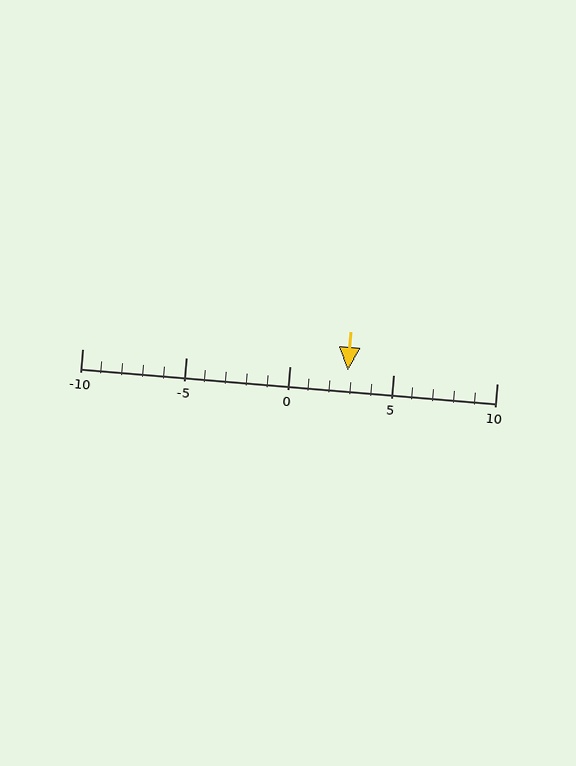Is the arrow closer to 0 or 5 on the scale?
The arrow is closer to 5.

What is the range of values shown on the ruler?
The ruler shows values from -10 to 10.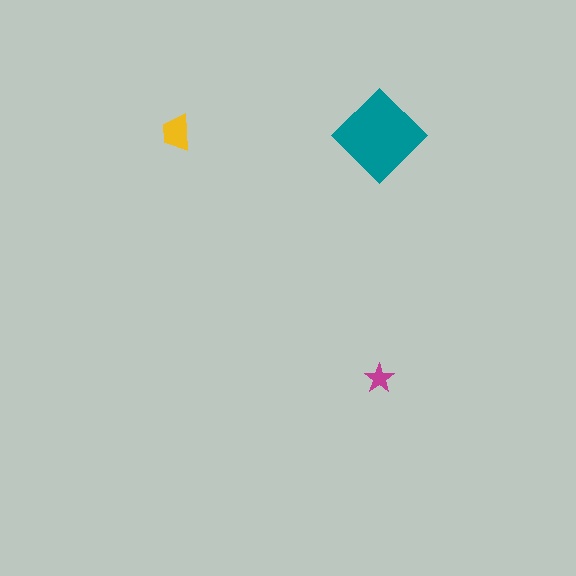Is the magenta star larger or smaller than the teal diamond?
Smaller.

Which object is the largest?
The teal diamond.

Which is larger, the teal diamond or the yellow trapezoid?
The teal diamond.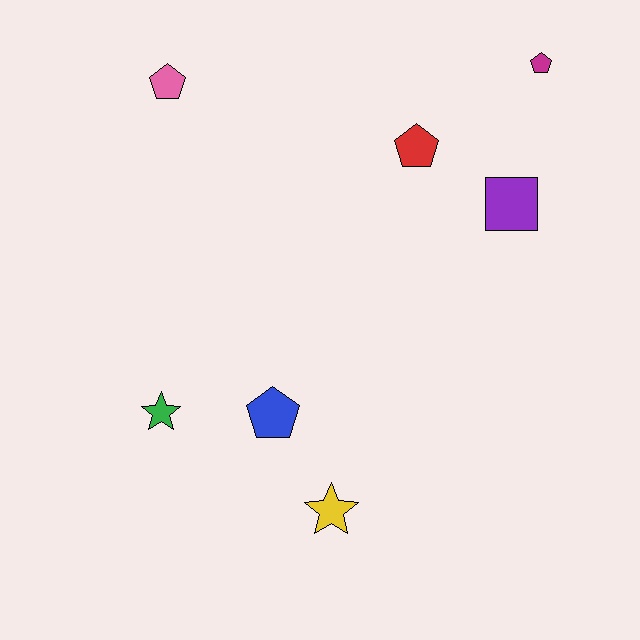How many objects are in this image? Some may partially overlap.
There are 7 objects.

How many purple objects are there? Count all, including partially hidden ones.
There is 1 purple object.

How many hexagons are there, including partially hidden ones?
There are no hexagons.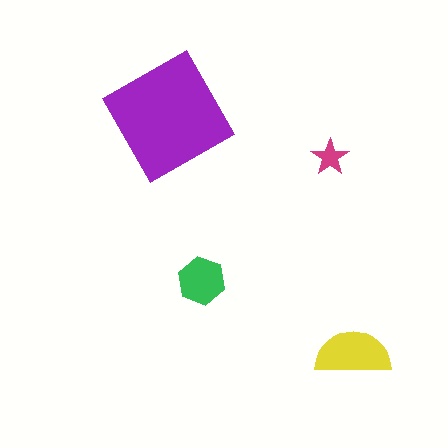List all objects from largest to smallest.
The purple square, the yellow semicircle, the green hexagon, the magenta star.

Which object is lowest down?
The yellow semicircle is bottommost.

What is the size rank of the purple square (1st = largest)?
1st.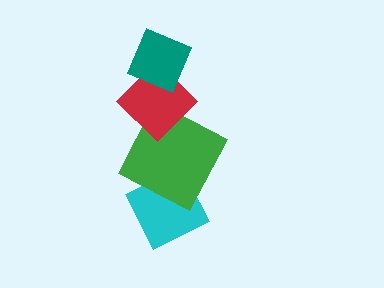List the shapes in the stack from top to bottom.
From top to bottom: the teal diamond, the red diamond, the green square, the cyan diamond.